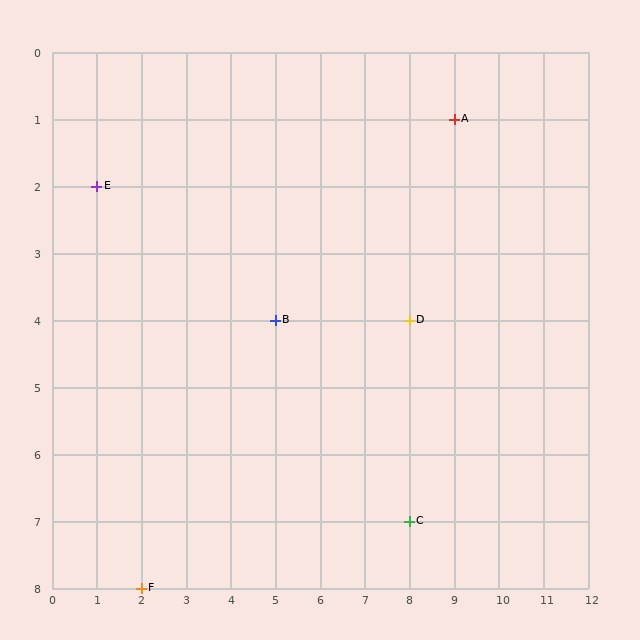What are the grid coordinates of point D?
Point D is at grid coordinates (8, 4).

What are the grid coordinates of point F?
Point F is at grid coordinates (2, 8).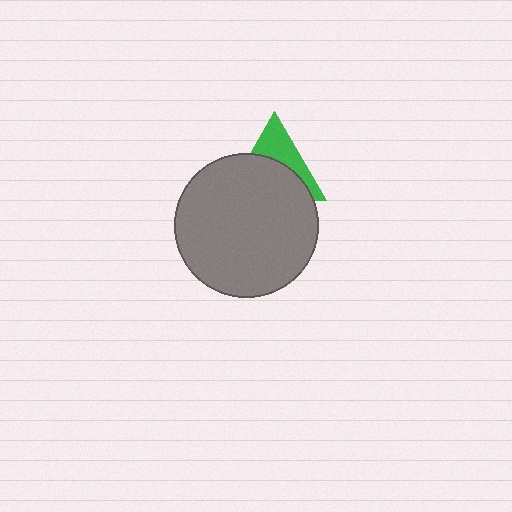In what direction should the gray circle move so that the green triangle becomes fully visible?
The gray circle should move down. That is the shortest direction to clear the overlap and leave the green triangle fully visible.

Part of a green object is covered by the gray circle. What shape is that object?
It is a triangle.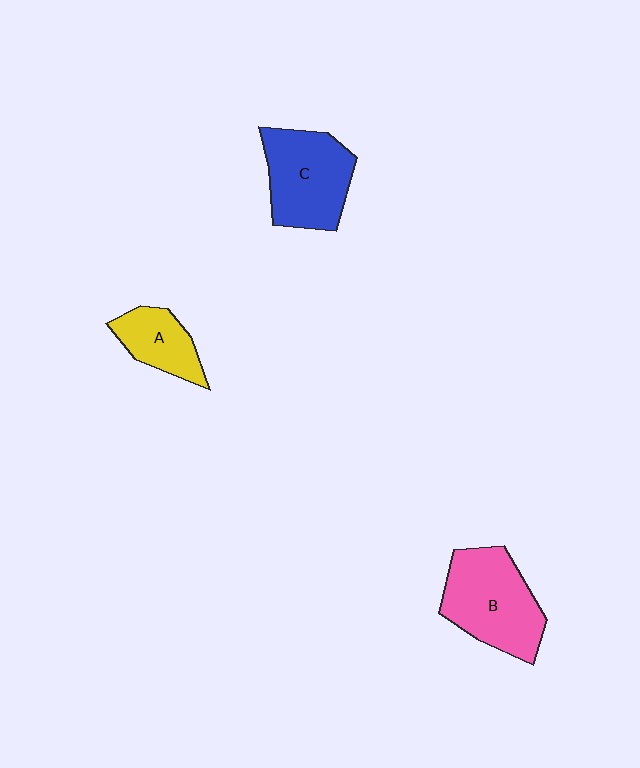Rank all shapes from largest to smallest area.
From largest to smallest: B (pink), C (blue), A (yellow).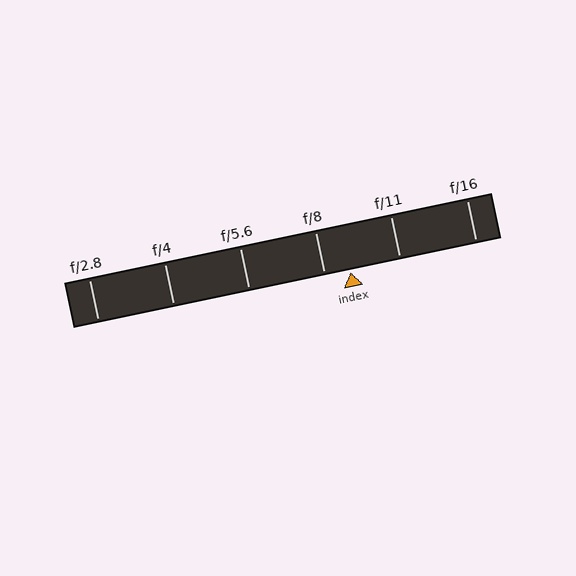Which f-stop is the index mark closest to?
The index mark is closest to f/8.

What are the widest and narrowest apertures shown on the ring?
The widest aperture shown is f/2.8 and the narrowest is f/16.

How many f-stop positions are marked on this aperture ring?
There are 6 f-stop positions marked.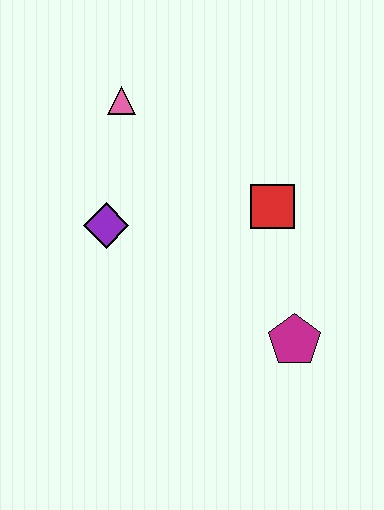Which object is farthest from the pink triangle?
The magenta pentagon is farthest from the pink triangle.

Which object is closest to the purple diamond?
The pink triangle is closest to the purple diamond.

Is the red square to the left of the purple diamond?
No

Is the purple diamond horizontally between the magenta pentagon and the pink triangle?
No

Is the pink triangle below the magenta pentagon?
No